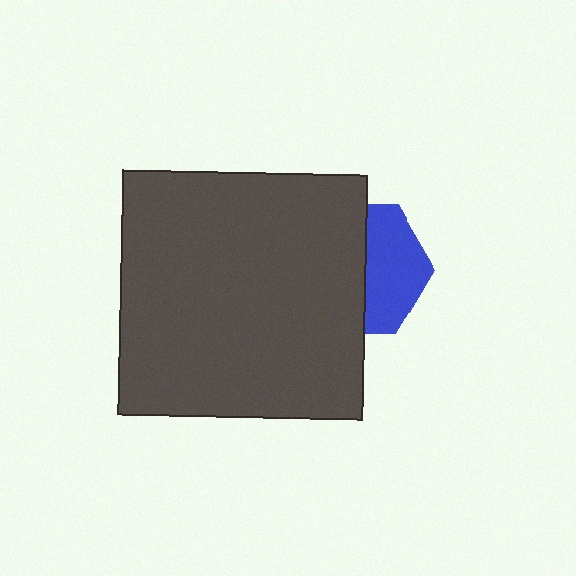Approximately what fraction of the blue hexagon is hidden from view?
Roughly 55% of the blue hexagon is hidden behind the dark gray square.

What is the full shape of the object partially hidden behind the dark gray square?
The partially hidden object is a blue hexagon.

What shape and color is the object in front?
The object in front is a dark gray square.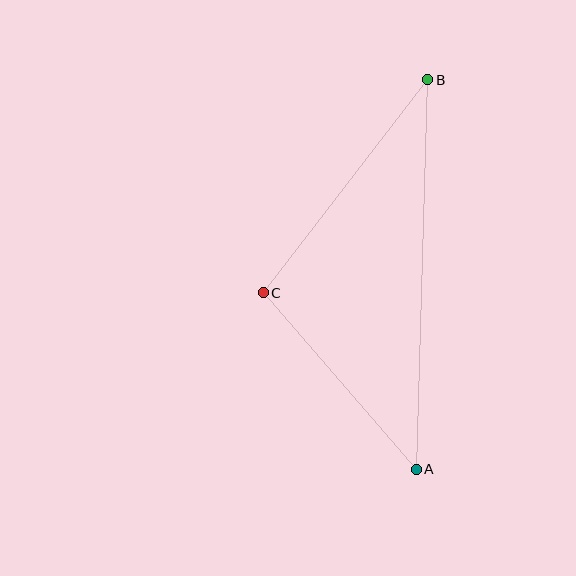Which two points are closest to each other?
Points A and C are closest to each other.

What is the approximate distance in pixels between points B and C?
The distance between B and C is approximately 269 pixels.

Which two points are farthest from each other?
Points A and B are farthest from each other.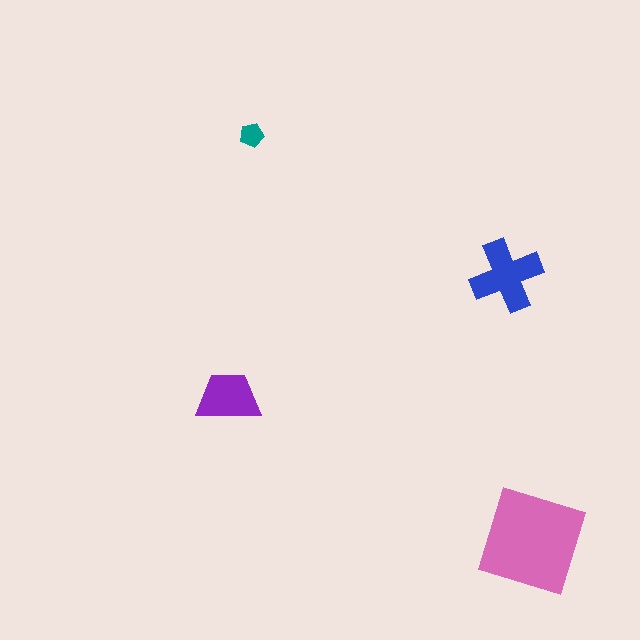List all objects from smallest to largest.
The teal pentagon, the purple trapezoid, the blue cross, the pink diamond.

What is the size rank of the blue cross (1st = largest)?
2nd.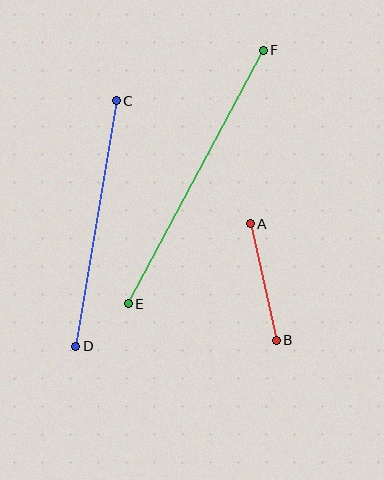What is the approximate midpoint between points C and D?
The midpoint is at approximately (96, 223) pixels.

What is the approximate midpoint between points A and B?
The midpoint is at approximately (263, 282) pixels.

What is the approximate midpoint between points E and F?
The midpoint is at approximately (196, 177) pixels.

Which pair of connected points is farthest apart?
Points E and F are farthest apart.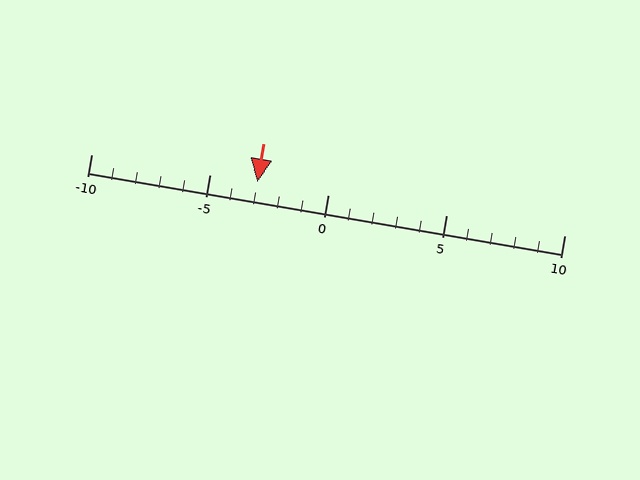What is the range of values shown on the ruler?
The ruler shows values from -10 to 10.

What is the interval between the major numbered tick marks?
The major tick marks are spaced 5 units apart.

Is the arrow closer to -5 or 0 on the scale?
The arrow is closer to -5.